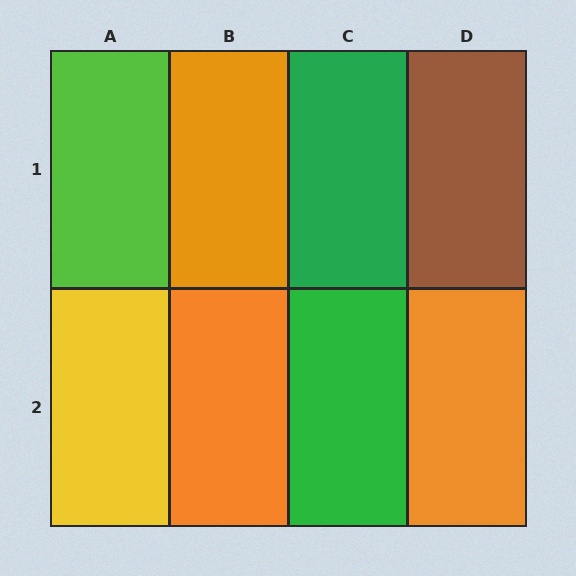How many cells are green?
2 cells are green.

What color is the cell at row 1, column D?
Brown.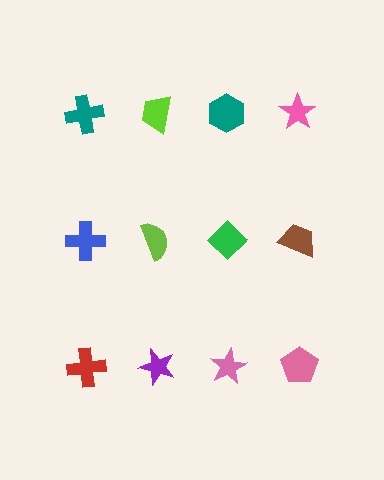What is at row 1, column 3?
A teal hexagon.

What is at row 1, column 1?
A teal cross.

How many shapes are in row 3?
4 shapes.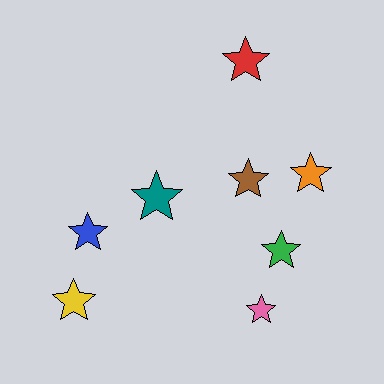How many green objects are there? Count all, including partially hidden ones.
There is 1 green object.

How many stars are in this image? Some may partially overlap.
There are 8 stars.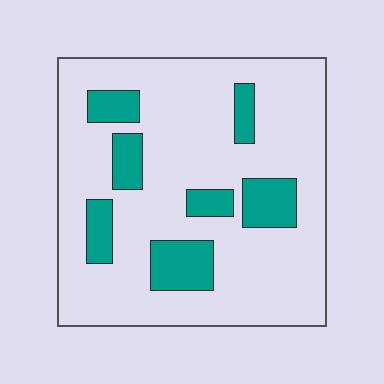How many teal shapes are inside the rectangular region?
7.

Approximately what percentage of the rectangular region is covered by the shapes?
Approximately 20%.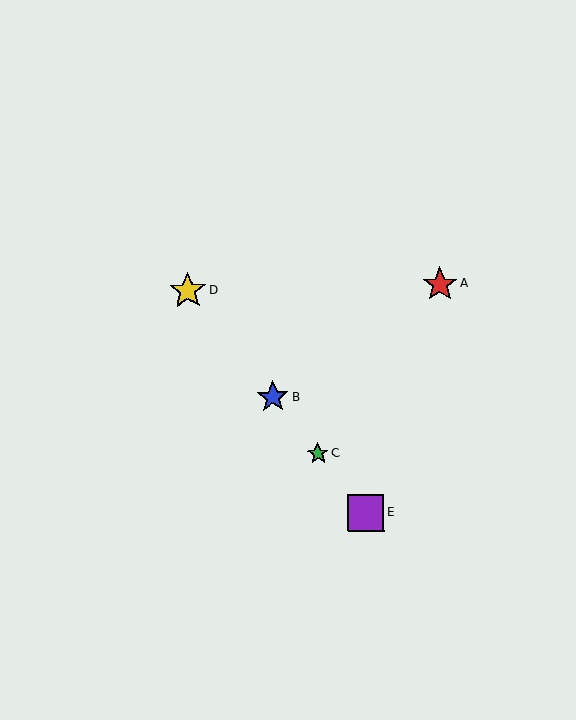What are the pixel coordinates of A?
Object A is at (440, 284).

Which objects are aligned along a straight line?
Objects B, C, D, E are aligned along a straight line.